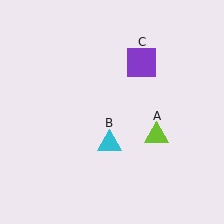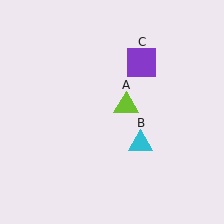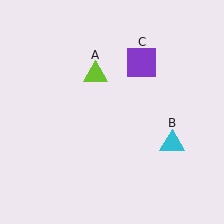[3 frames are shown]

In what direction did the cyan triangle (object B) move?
The cyan triangle (object B) moved right.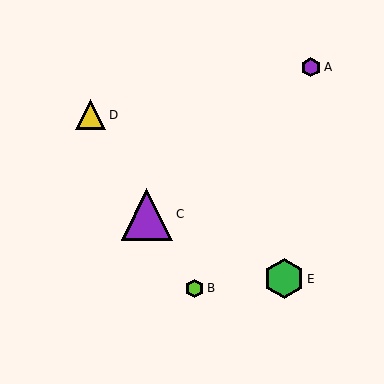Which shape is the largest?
The purple triangle (labeled C) is the largest.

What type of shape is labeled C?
Shape C is a purple triangle.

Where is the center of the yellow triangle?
The center of the yellow triangle is at (90, 115).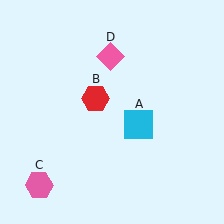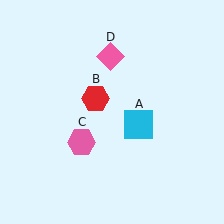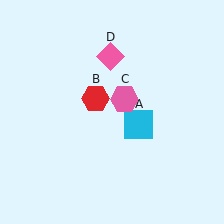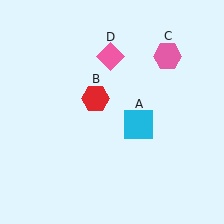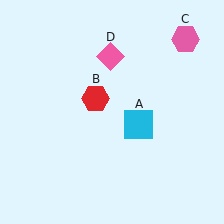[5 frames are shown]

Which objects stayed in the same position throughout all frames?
Cyan square (object A) and red hexagon (object B) and pink diamond (object D) remained stationary.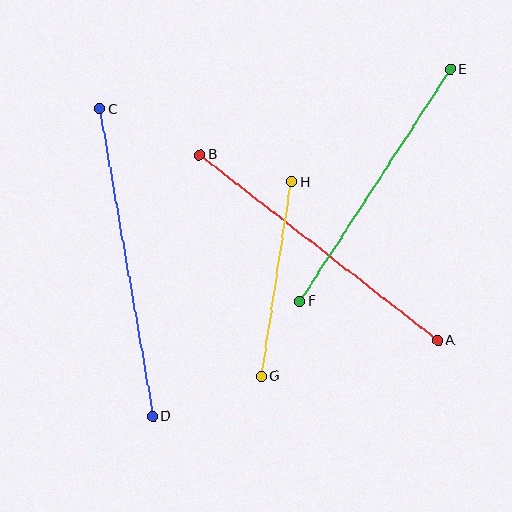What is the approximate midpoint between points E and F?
The midpoint is at approximately (375, 185) pixels.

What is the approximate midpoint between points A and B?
The midpoint is at approximately (319, 247) pixels.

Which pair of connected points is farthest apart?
Points C and D are farthest apart.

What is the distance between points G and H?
The distance is approximately 197 pixels.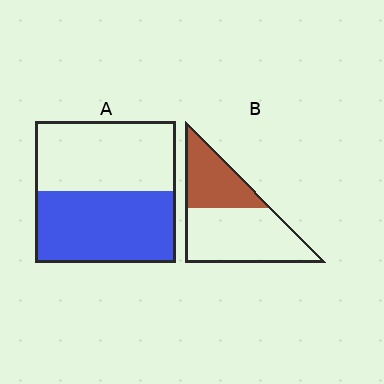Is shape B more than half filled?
No.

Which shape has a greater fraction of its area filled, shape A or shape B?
Shape A.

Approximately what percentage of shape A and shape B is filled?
A is approximately 50% and B is approximately 40%.